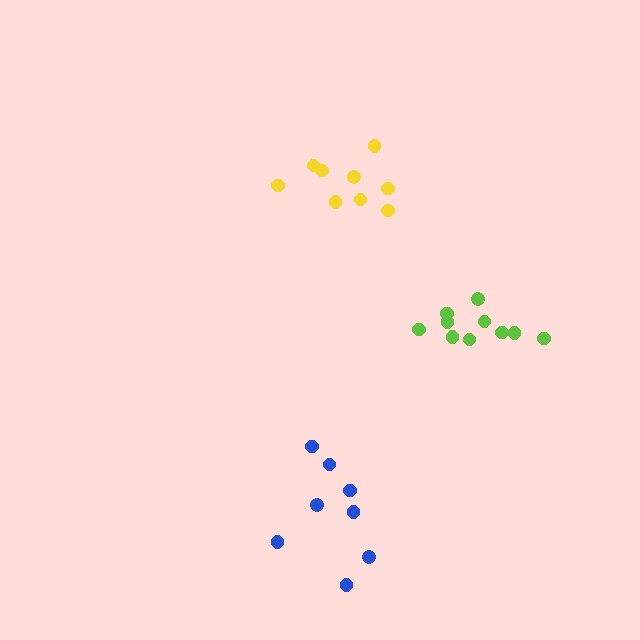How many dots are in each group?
Group 1: 9 dots, Group 2: 8 dots, Group 3: 10 dots (27 total).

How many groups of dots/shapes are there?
There are 3 groups.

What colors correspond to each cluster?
The clusters are colored: yellow, blue, lime.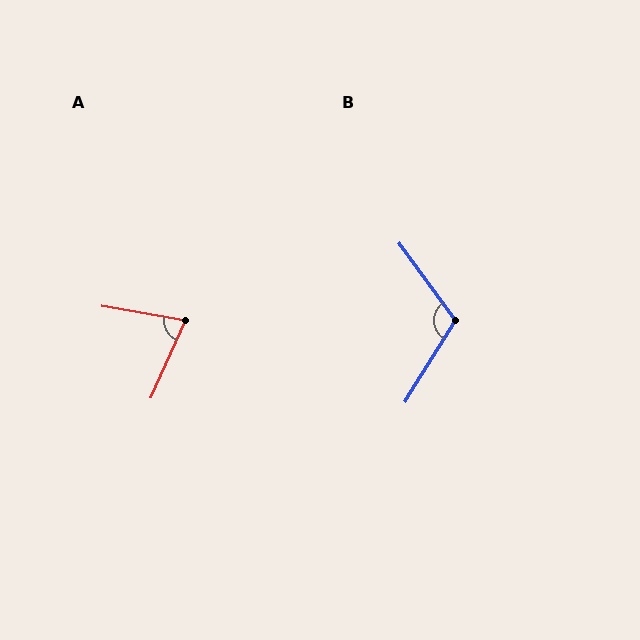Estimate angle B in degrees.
Approximately 112 degrees.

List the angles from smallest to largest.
A (76°), B (112°).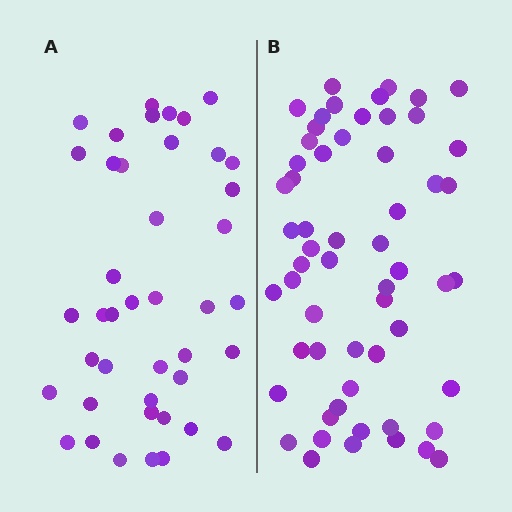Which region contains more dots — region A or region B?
Region B (the right region) has more dots.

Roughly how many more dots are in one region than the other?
Region B has approximately 15 more dots than region A.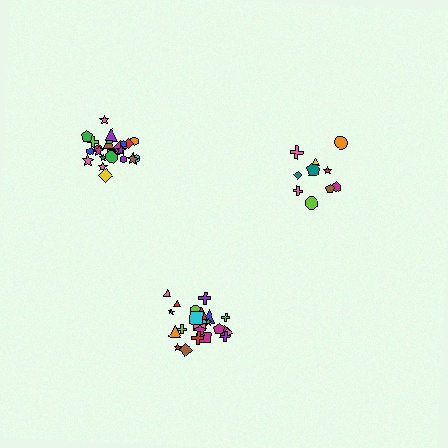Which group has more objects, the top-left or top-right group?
The top-left group.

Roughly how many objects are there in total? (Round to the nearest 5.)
Roughly 60 objects in total.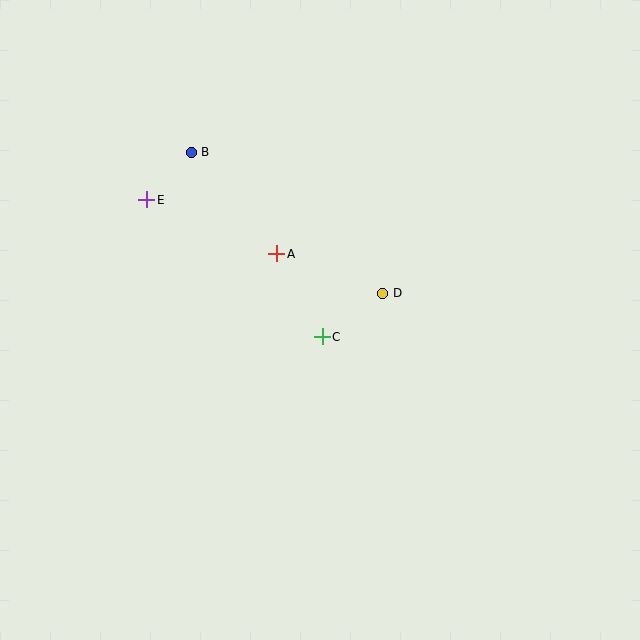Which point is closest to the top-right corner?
Point D is closest to the top-right corner.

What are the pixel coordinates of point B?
Point B is at (191, 152).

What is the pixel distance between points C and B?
The distance between C and B is 226 pixels.